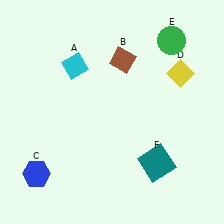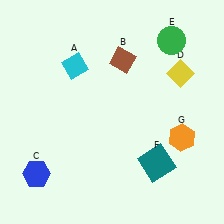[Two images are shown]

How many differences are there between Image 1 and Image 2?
There is 1 difference between the two images.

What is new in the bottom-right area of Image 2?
An orange hexagon (G) was added in the bottom-right area of Image 2.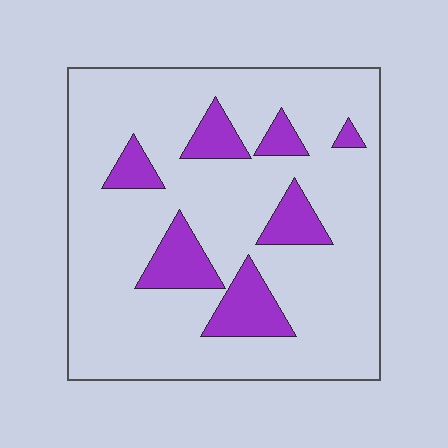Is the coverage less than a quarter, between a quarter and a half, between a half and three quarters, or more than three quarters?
Less than a quarter.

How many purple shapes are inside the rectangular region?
7.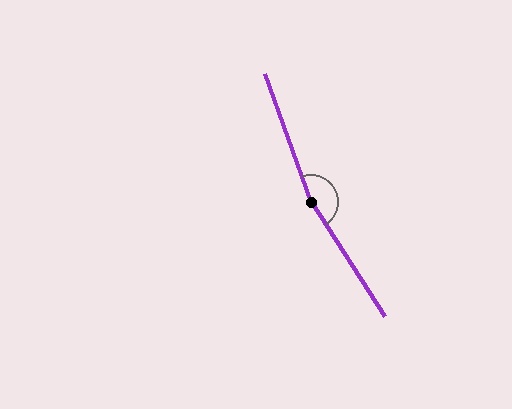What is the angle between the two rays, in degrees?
Approximately 167 degrees.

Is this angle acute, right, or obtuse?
It is obtuse.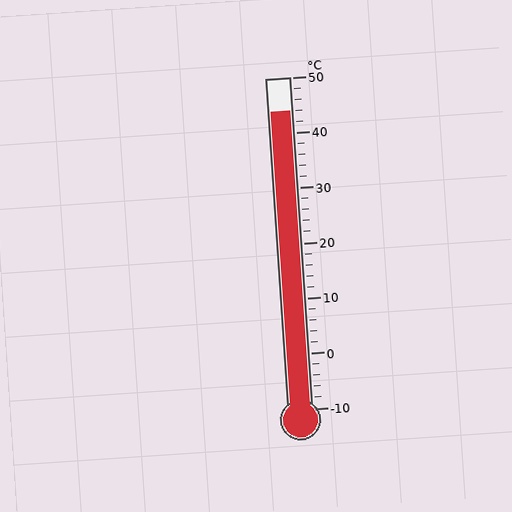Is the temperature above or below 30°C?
The temperature is above 30°C.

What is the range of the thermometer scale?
The thermometer scale ranges from -10°C to 50°C.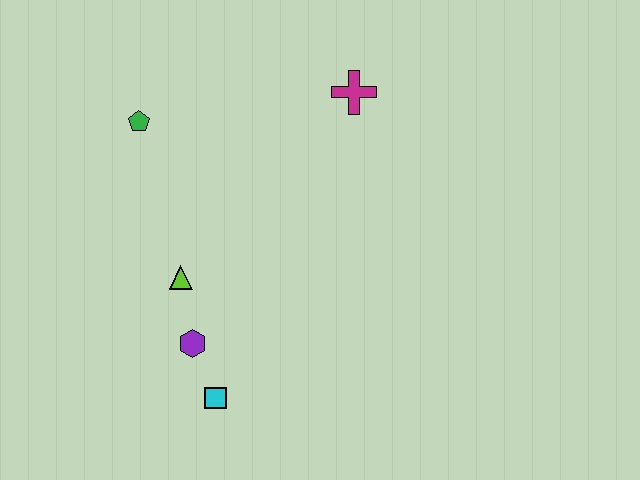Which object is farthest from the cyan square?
The magenta cross is farthest from the cyan square.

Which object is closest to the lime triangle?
The purple hexagon is closest to the lime triangle.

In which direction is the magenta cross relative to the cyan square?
The magenta cross is above the cyan square.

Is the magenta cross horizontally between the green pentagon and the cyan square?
No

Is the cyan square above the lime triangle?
No